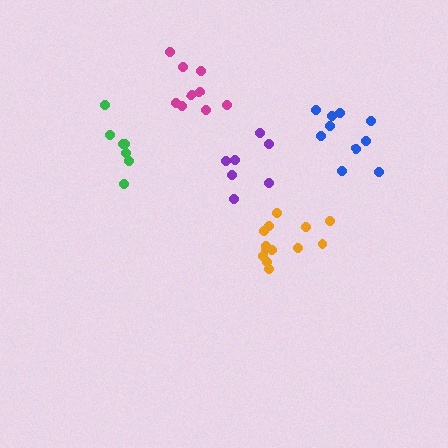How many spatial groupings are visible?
There are 5 spatial groupings.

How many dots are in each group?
Group 1: 13 dots, Group 2: 7 dots, Group 3: 9 dots, Group 4: 10 dots, Group 5: 7 dots (46 total).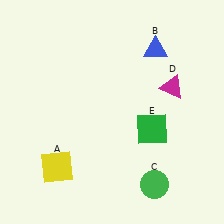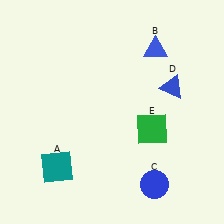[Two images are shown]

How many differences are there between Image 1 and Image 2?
There are 3 differences between the two images.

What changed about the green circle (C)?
In Image 1, C is green. In Image 2, it changed to blue.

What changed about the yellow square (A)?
In Image 1, A is yellow. In Image 2, it changed to teal.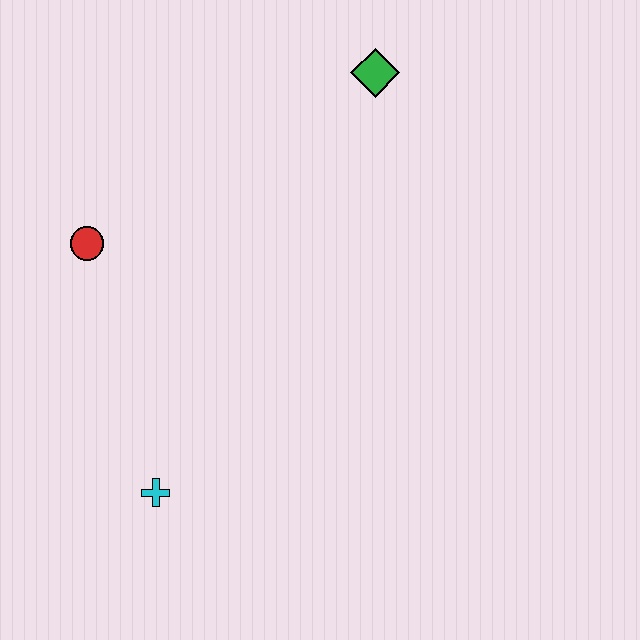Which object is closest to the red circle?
The cyan cross is closest to the red circle.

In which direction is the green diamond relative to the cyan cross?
The green diamond is above the cyan cross.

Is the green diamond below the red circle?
No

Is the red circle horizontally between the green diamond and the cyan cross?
No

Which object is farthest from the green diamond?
The cyan cross is farthest from the green diamond.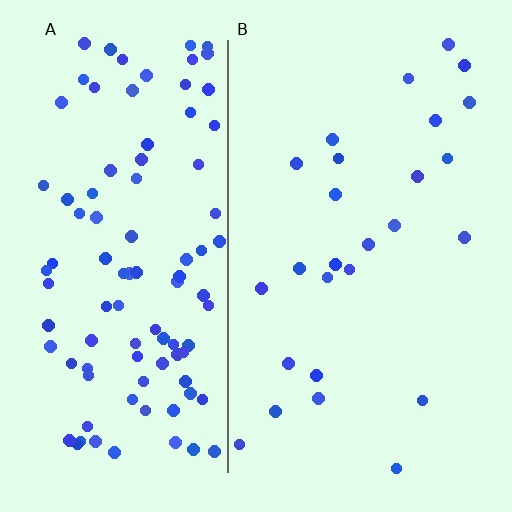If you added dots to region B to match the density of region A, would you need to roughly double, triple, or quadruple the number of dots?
Approximately quadruple.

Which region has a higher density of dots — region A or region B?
A (the left).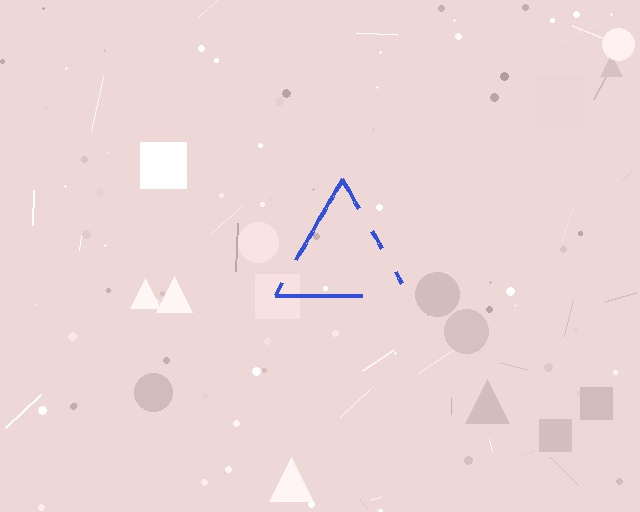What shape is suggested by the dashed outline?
The dashed outline suggests a triangle.